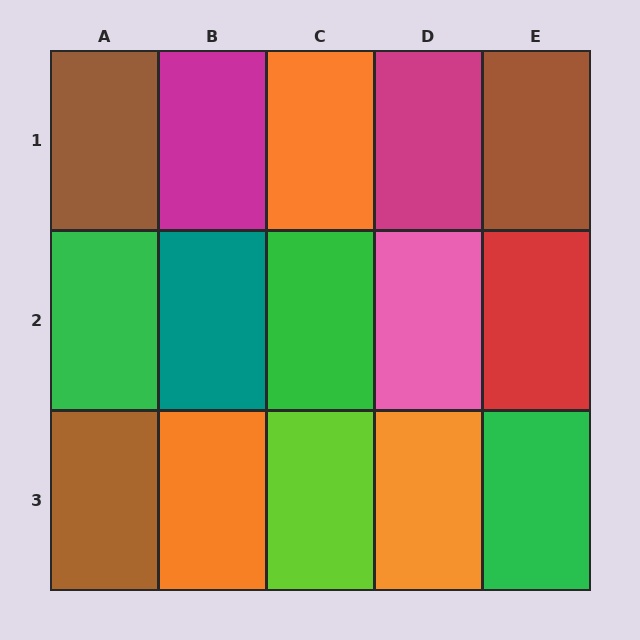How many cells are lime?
1 cell is lime.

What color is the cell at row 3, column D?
Orange.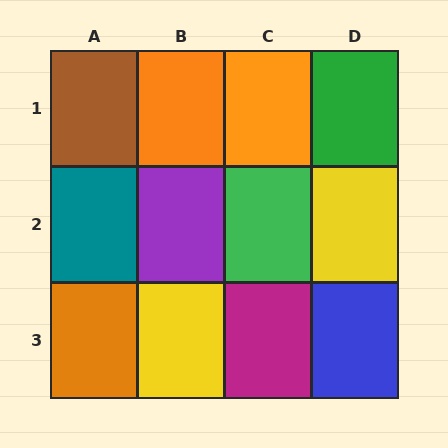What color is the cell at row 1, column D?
Green.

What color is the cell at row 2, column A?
Teal.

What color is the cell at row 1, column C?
Orange.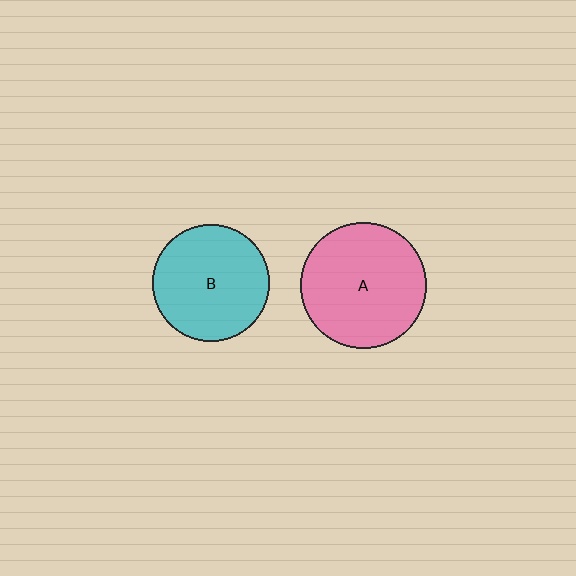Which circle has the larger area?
Circle A (pink).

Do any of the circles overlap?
No, none of the circles overlap.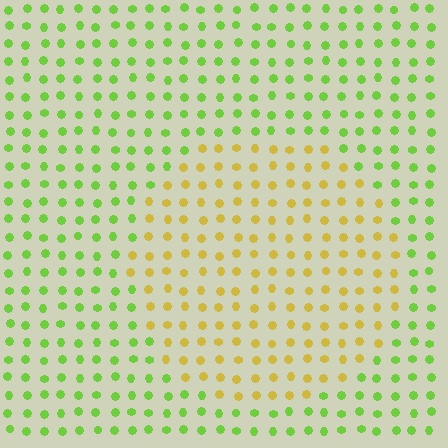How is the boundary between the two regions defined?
The boundary is defined purely by a slight shift in hue (about 49 degrees). Spacing, size, and orientation are identical on both sides.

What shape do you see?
I see a circle.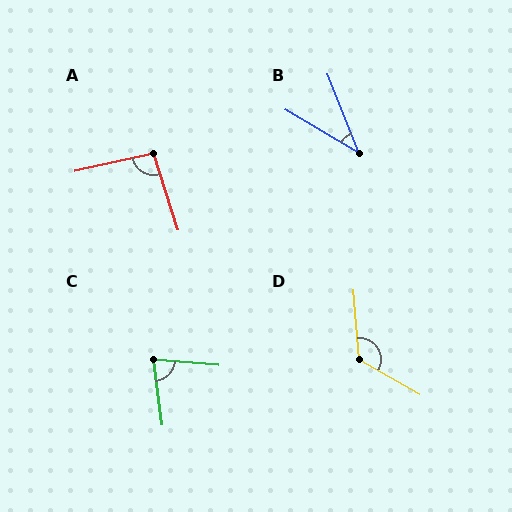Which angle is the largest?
D, at approximately 124 degrees.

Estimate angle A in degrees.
Approximately 95 degrees.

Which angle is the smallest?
B, at approximately 38 degrees.